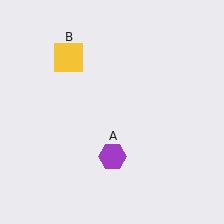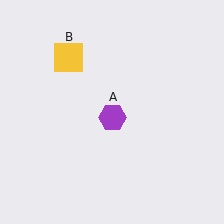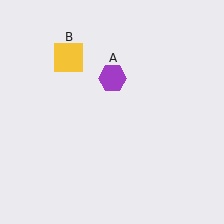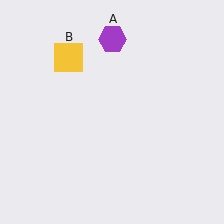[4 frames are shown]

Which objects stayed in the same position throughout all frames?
Yellow square (object B) remained stationary.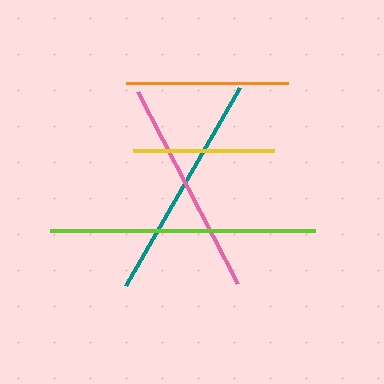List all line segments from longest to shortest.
From longest to shortest: lime, teal, pink, orange, yellow.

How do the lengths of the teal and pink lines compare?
The teal and pink lines are approximately the same length.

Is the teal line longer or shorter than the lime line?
The lime line is longer than the teal line.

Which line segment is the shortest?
The yellow line is the shortest at approximately 140 pixels.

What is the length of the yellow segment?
The yellow segment is approximately 140 pixels long.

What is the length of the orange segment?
The orange segment is approximately 163 pixels long.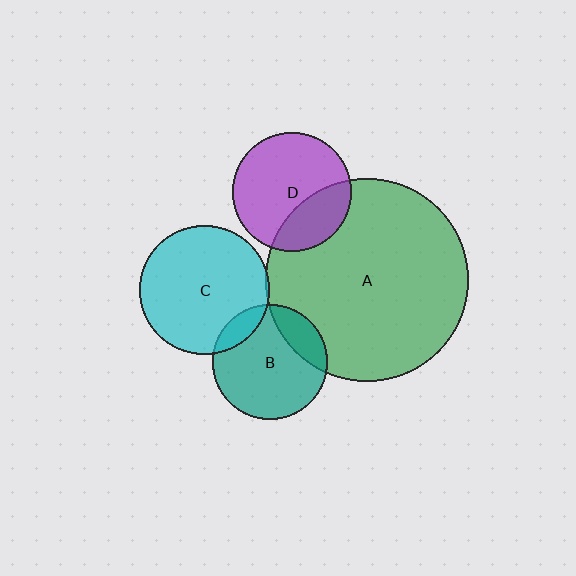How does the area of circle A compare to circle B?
Approximately 3.1 times.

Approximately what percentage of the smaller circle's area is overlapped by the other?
Approximately 30%.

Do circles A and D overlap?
Yes.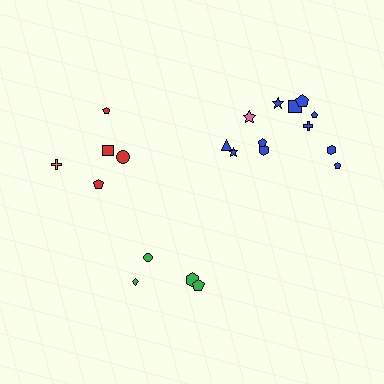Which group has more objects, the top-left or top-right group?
The top-right group.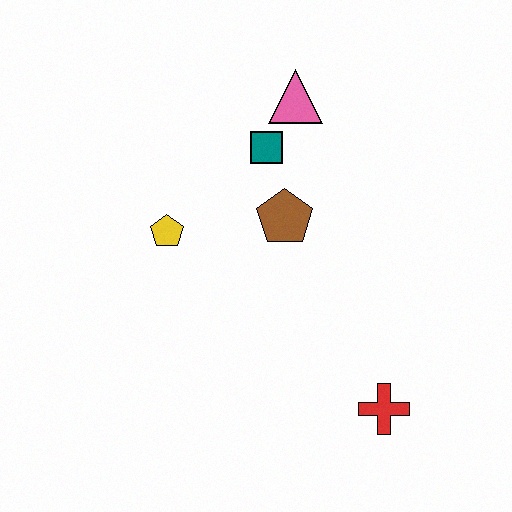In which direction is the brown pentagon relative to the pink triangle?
The brown pentagon is below the pink triangle.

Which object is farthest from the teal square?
The red cross is farthest from the teal square.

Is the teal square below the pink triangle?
Yes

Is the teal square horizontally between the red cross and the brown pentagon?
No